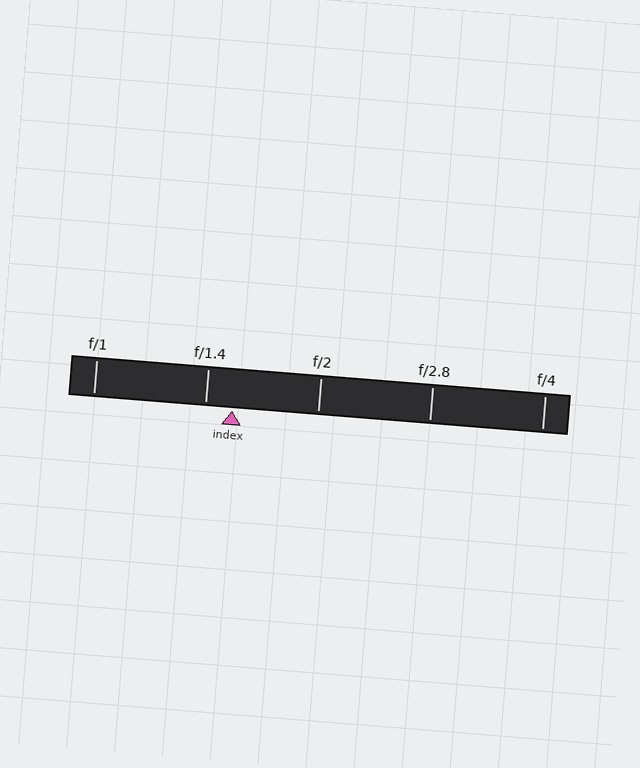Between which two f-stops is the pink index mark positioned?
The index mark is between f/1.4 and f/2.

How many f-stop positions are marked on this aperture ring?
There are 5 f-stop positions marked.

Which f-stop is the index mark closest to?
The index mark is closest to f/1.4.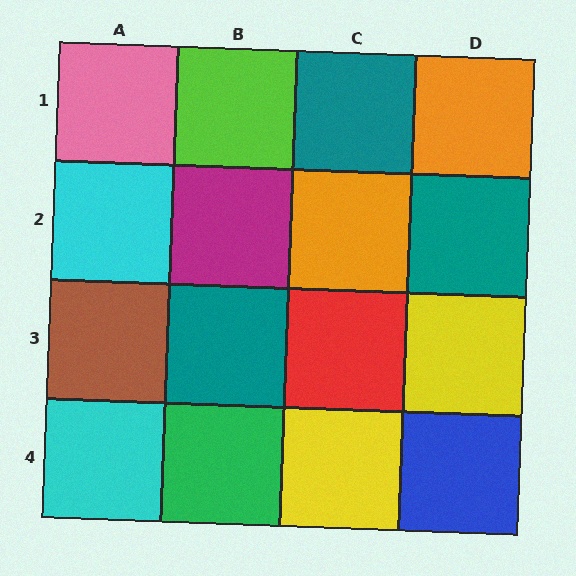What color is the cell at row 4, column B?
Green.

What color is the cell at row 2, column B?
Magenta.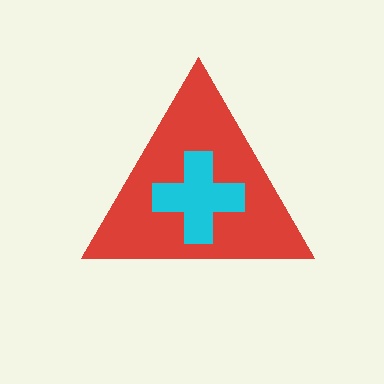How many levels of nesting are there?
2.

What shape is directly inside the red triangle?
The cyan cross.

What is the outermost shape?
The red triangle.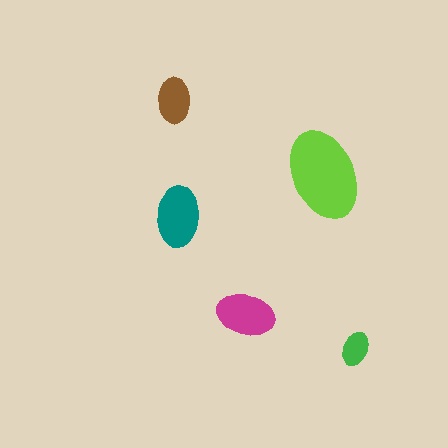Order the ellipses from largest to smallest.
the lime one, the teal one, the magenta one, the brown one, the green one.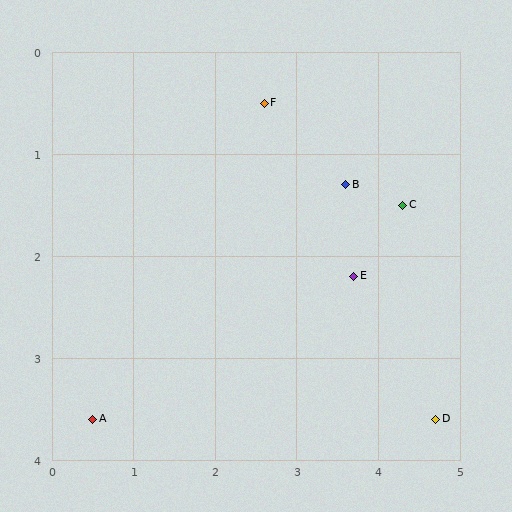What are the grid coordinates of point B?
Point B is at approximately (3.6, 1.3).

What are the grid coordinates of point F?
Point F is at approximately (2.6, 0.5).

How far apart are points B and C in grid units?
Points B and C are about 0.7 grid units apart.